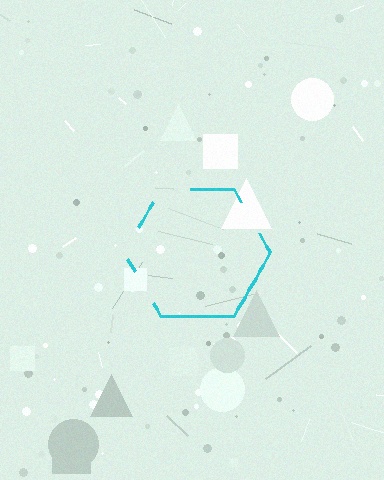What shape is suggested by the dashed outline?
The dashed outline suggests a hexagon.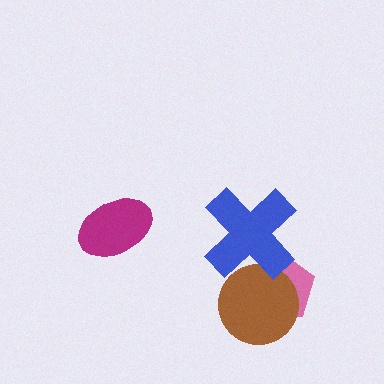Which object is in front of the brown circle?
The blue cross is in front of the brown circle.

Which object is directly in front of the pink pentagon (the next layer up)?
The brown circle is directly in front of the pink pentagon.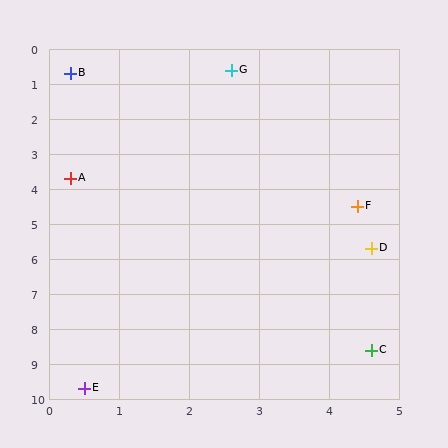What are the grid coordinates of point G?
Point G is at approximately (2.6, 0.6).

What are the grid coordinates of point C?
Point C is at approximately (4.6, 8.6).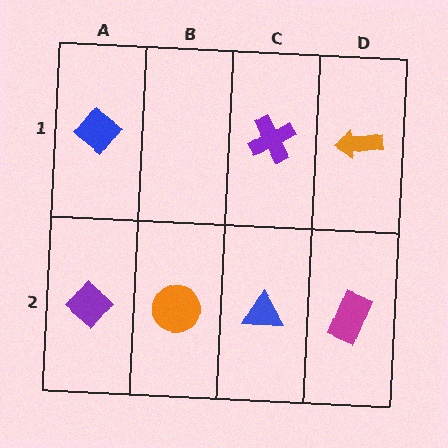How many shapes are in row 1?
3 shapes.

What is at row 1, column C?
A purple cross.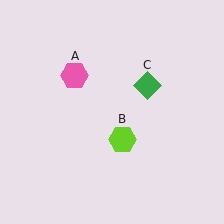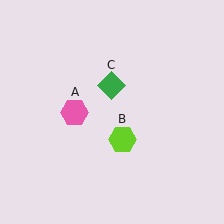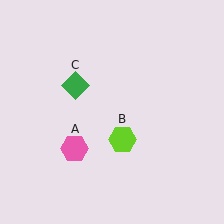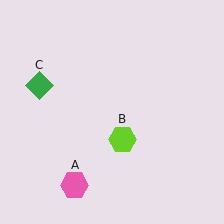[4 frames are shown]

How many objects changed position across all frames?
2 objects changed position: pink hexagon (object A), green diamond (object C).